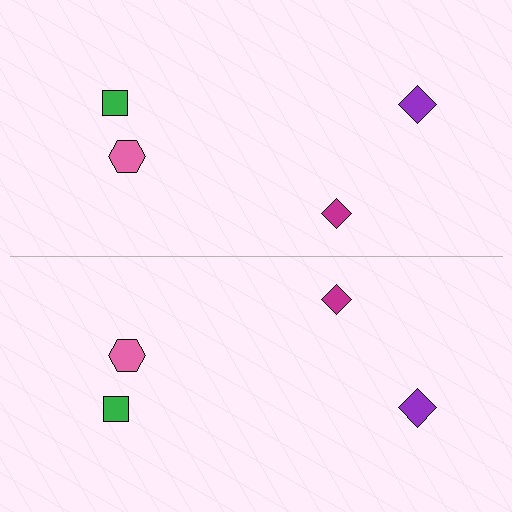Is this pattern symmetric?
Yes, this pattern has bilateral (reflection) symmetry.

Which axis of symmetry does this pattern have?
The pattern has a horizontal axis of symmetry running through the center of the image.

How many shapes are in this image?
There are 8 shapes in this image.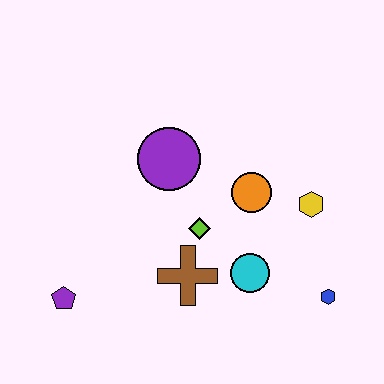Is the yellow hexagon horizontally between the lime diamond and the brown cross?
No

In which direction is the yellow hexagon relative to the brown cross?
The yellow hexagon is to the right of the brown cross.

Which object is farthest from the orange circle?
The purple pentagon is farthest from the orange circle.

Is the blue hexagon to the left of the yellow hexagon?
No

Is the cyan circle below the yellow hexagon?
Yes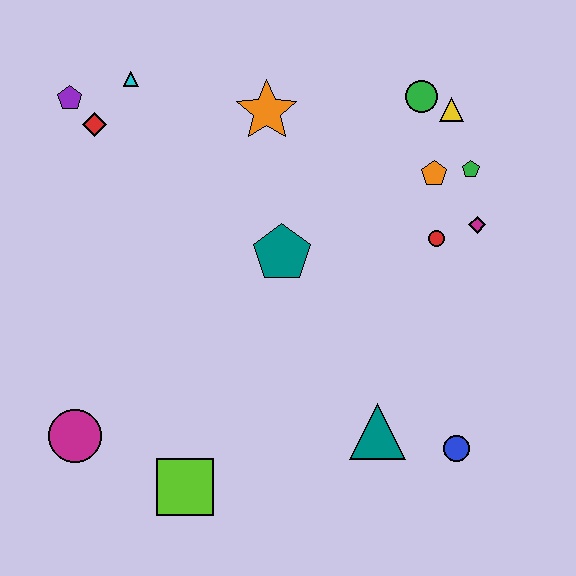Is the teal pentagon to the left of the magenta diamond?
Yes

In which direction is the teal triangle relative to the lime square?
The teal triangle is to the right of the lime square.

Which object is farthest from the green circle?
The magenta circle is farthest from the green circle.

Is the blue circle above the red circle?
No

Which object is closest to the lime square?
The magenta circle is closest to the lime square.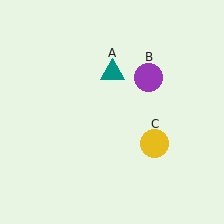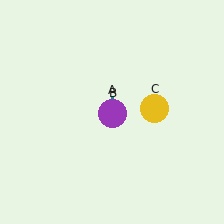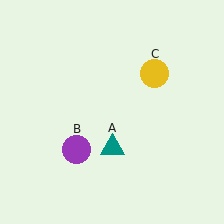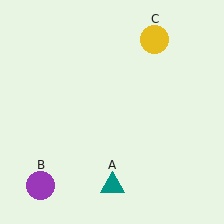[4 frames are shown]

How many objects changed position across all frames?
3 objects changed position: teal triangle (object A), purple circle (object B), yellow circle (object C).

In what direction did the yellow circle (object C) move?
The yellow circle (object C) moved up.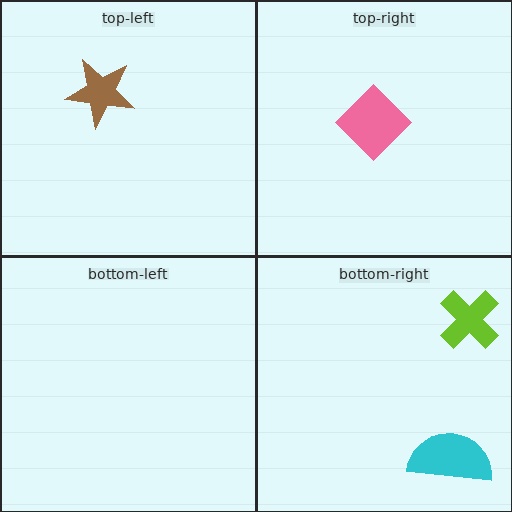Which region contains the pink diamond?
The top-right region.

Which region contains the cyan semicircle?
The bottom-right region.